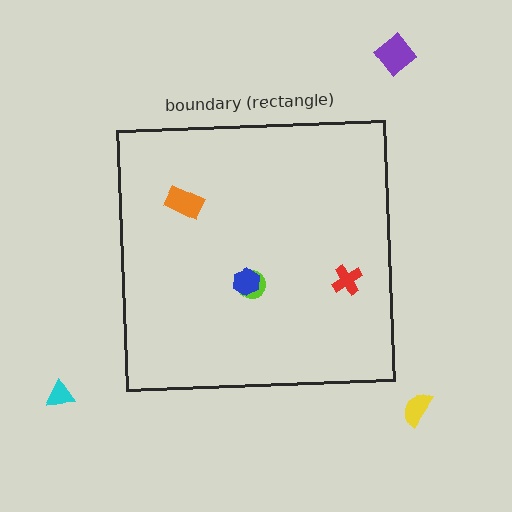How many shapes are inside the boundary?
4 inside, 3 outside.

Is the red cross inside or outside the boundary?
Inside.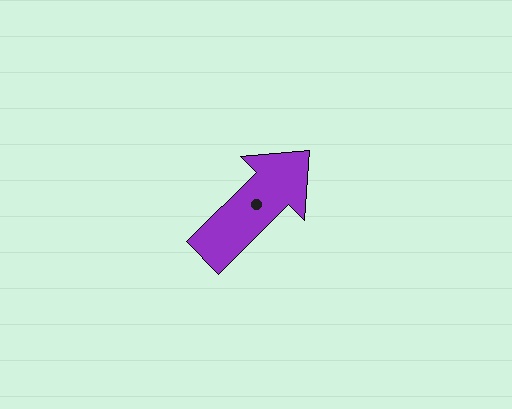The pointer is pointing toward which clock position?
Roughly 2 o'clock.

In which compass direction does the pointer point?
Northeast.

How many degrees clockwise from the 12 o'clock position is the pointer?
Approximately 45 degrees.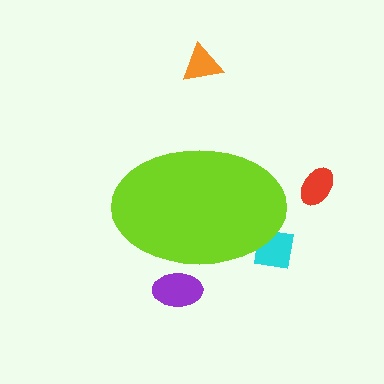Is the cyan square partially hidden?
Yes, the cyan square is partially hidden behind the lime ellipse.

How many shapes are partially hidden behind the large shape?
2 shapes are partially hidden.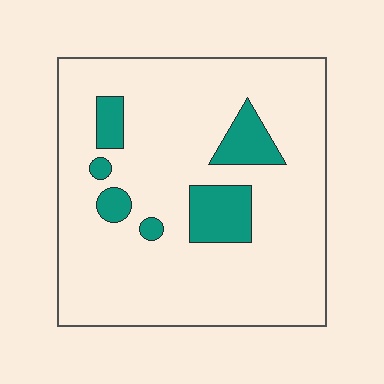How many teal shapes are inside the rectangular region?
6.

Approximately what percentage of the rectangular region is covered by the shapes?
Approximately 15%.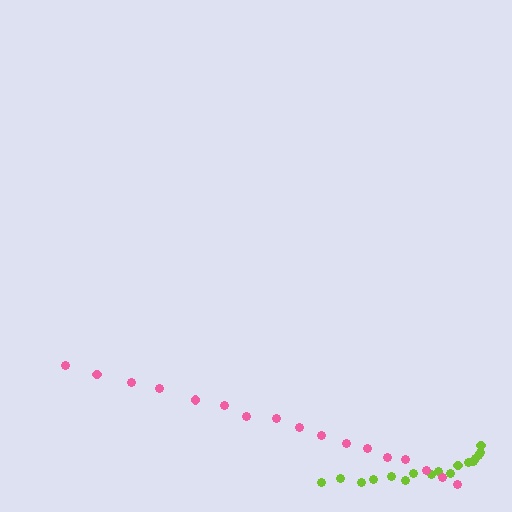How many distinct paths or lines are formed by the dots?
There are 2 distinct paths.